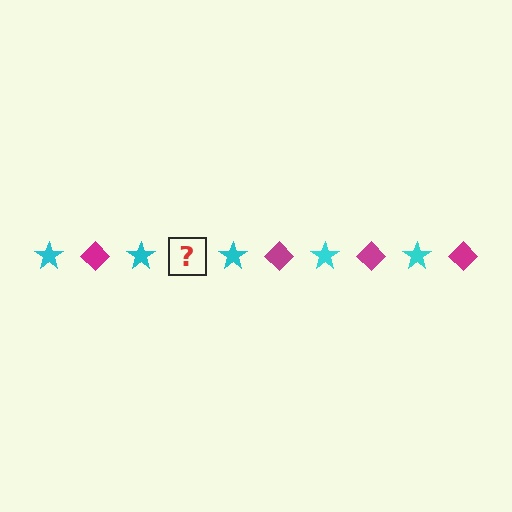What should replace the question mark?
The question mark should be replaced with a magenta diamond.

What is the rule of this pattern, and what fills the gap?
The rule is that the pattern alternates between cyan star and magenta diamond. The gap should be filled with a magenta diamond.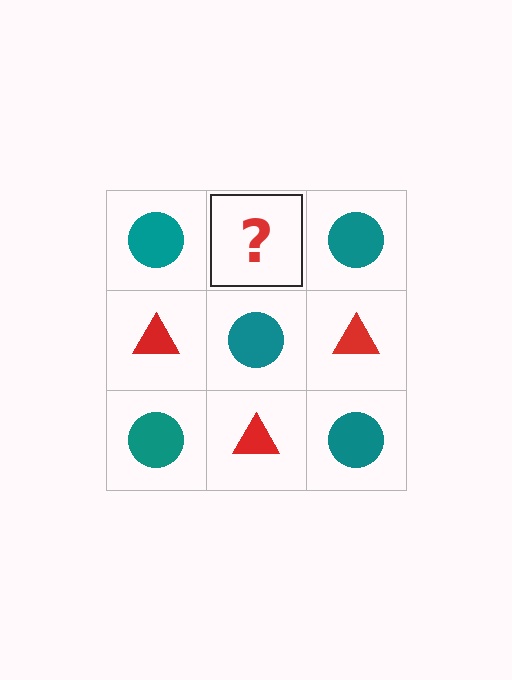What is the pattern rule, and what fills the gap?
The rule is that it alternates teal circle and red triangle in a checkerboard pattern. The gap should be filled with a red triangle.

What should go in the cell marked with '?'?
The missing cell should contain a red triangle.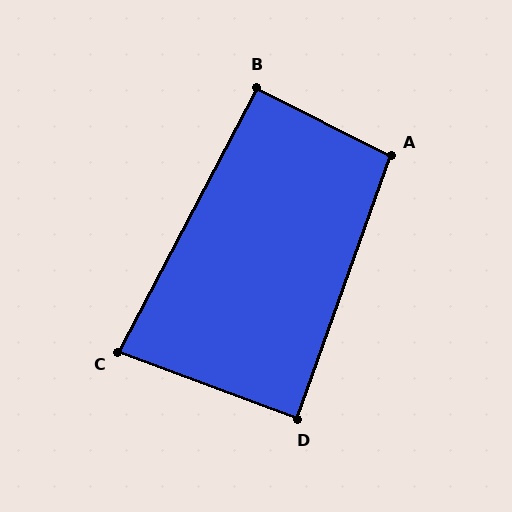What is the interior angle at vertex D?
Approximately 89 degrees (approximately right).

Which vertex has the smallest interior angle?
C, at approximately 83 degrees.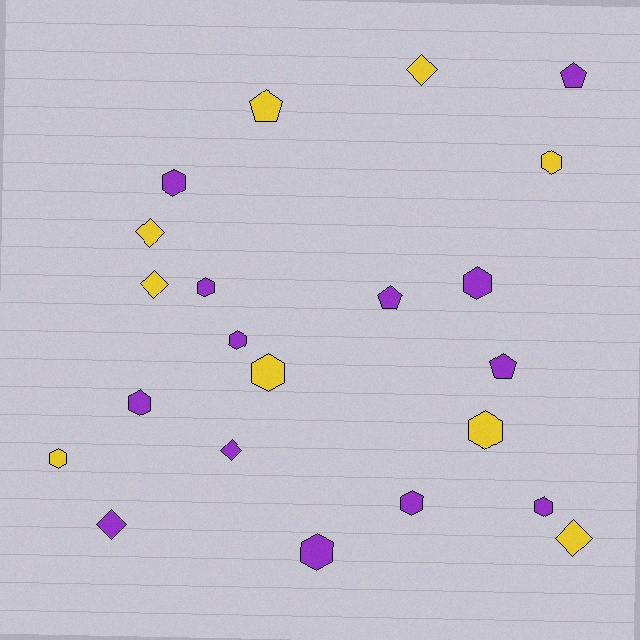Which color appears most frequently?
Purple, with 13 objects.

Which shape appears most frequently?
Hexagon, with 12 objects.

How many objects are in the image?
There are 22 objects.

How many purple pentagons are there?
There are 3 purple pentagons.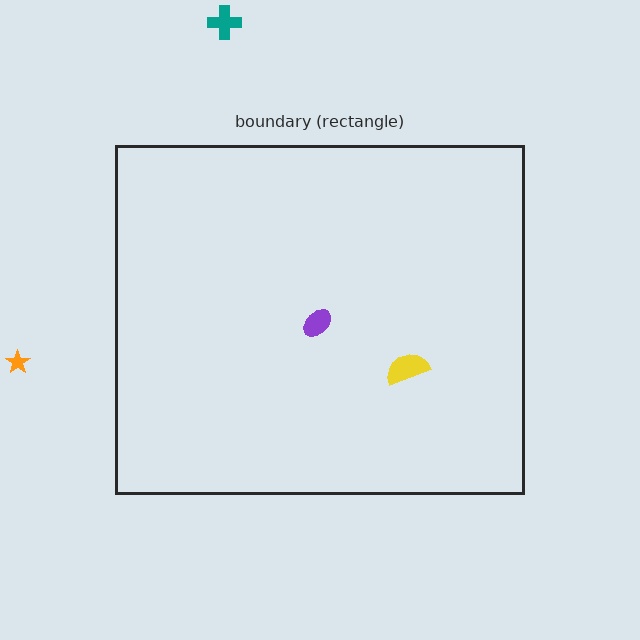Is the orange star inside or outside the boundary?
Outside.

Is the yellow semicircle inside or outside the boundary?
Inside.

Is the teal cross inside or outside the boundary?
Outside.